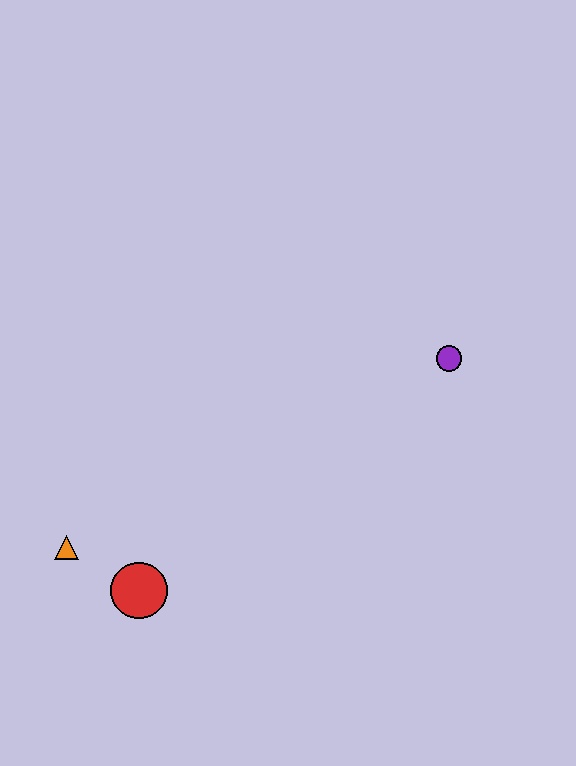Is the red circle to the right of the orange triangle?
Yes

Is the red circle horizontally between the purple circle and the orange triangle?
Yes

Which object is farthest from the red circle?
The purple circle is farthest from the red circle.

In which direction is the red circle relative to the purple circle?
The red circle is to the left of the purple circle.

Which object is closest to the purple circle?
The red circle is closest to the purple circle.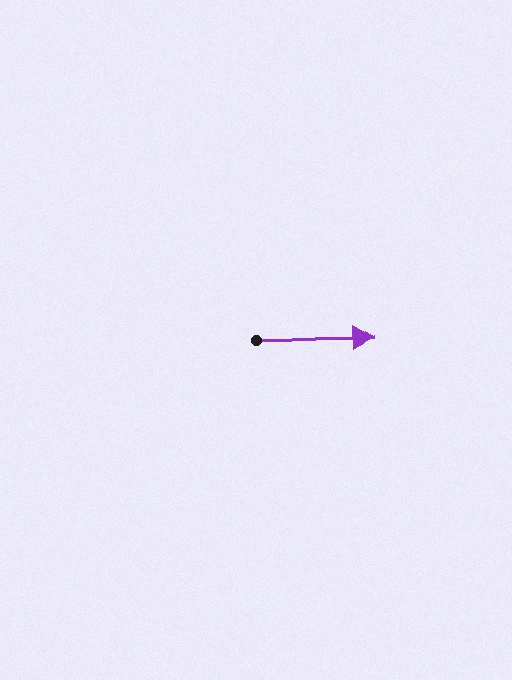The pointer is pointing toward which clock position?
Roughly 3 o'clock.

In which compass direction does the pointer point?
East.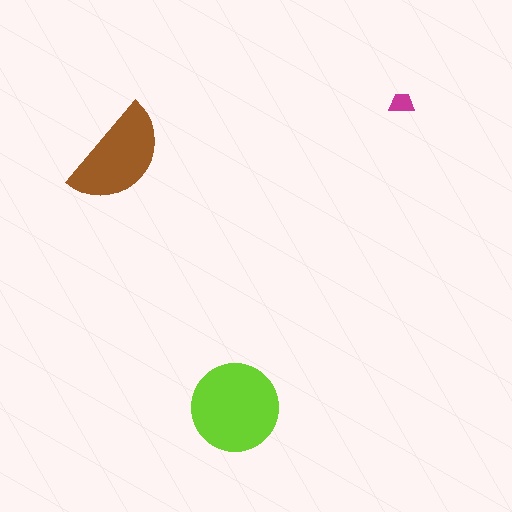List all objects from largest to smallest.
The lime circle, the brown semicircle, the magenta trapezoid.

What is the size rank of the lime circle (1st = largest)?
1st.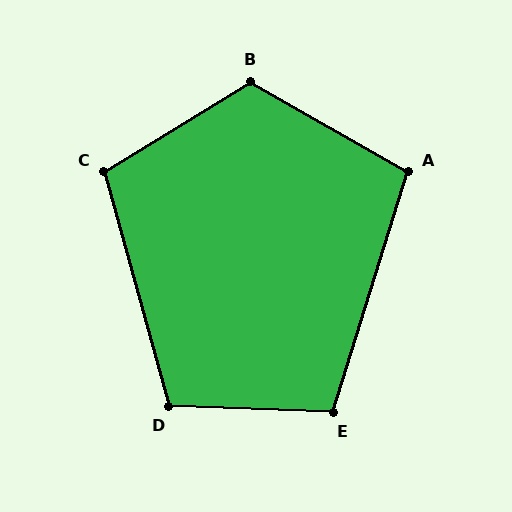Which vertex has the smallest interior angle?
A, at approximately 102 degrees.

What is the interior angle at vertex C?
Approximately 106 degrees (obtuse).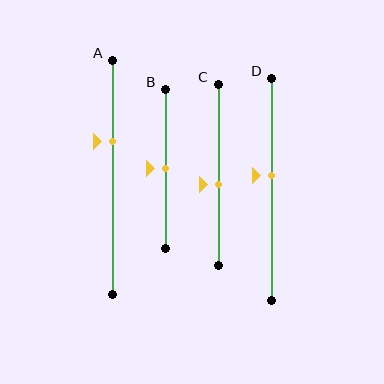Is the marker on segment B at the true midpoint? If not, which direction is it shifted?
Yes, the marker on segment B is at the true midpoint.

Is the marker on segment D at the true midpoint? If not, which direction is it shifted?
No, the marker on segment D is shifted upward by about 6% of the segment length.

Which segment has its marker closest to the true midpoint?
Segment B has its marker closest to the true midpoint.